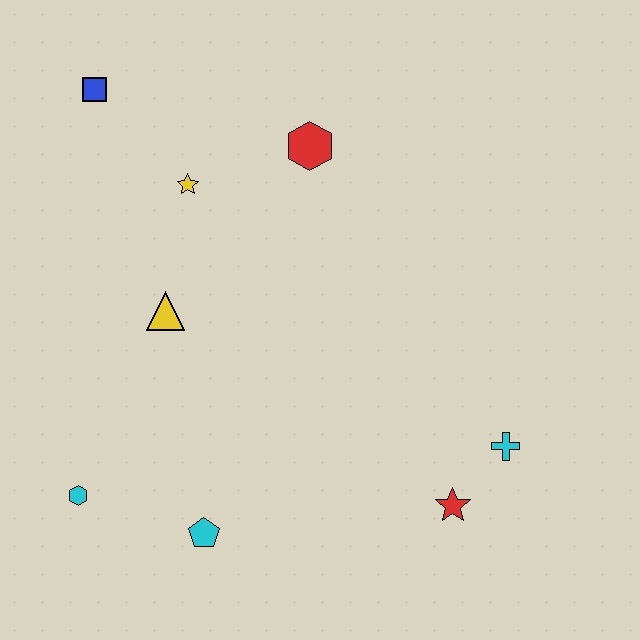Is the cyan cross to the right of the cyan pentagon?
Yes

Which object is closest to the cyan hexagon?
The cyan pentagon is closest to the cyan hexagon.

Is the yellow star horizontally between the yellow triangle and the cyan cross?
Yes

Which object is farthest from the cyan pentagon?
The blue square is farthest from the cyan pentagon.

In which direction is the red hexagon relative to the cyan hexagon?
The red hexagon is above the cyan hexagon.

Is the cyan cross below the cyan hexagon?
No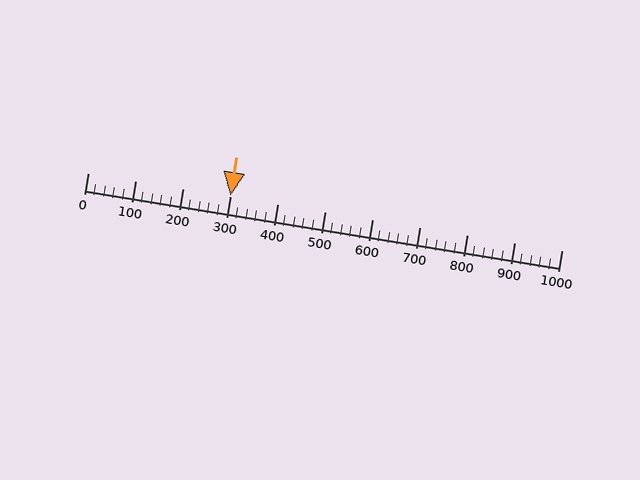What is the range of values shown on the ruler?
The ruler shows values from 0 to 1000.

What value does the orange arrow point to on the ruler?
The orange arrow points to approximately 300.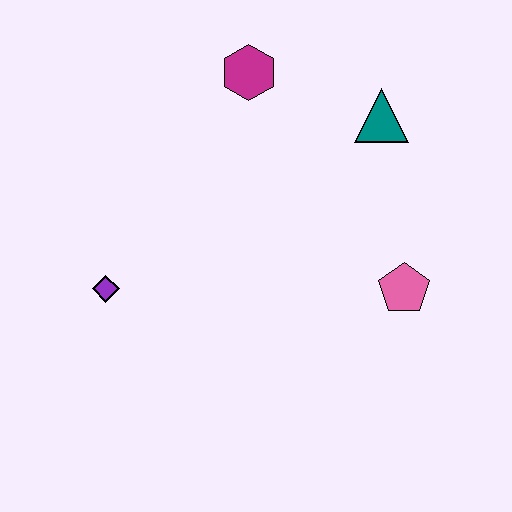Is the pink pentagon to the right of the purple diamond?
Yes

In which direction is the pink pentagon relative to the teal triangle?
The pink pentagon is below the teal triangle.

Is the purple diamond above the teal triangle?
No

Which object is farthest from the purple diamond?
The teal triangle is farthest from the purple diamond.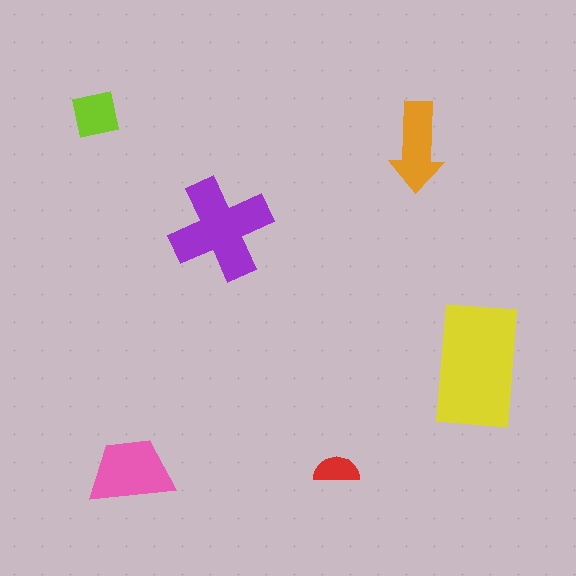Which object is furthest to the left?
The lime square is leftmost.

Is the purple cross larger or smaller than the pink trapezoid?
Larger.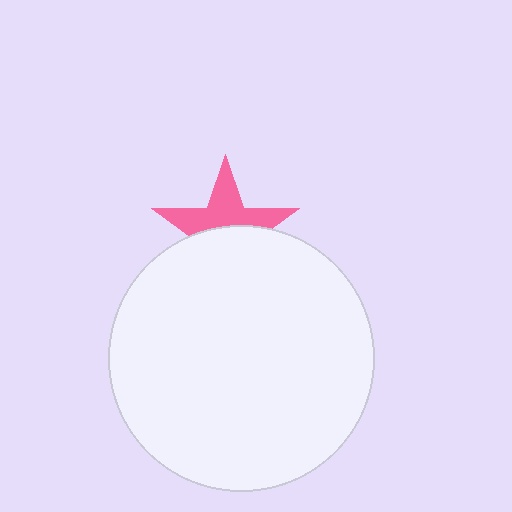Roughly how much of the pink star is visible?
About half of it is visible (roughly 49%).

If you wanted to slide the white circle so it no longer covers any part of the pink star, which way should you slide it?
Slide it down — that is the most direct way to separate the two shapes.